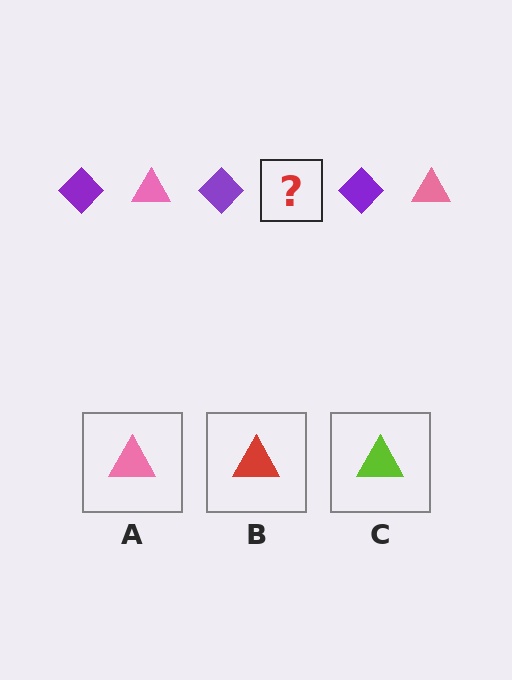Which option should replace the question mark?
Option A.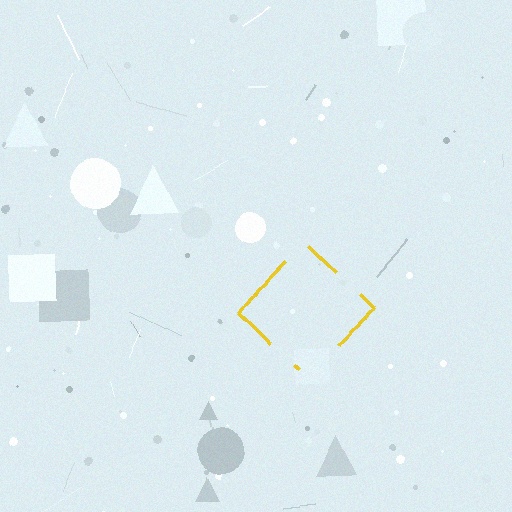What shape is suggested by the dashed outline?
The dashed outline suggests a diamond.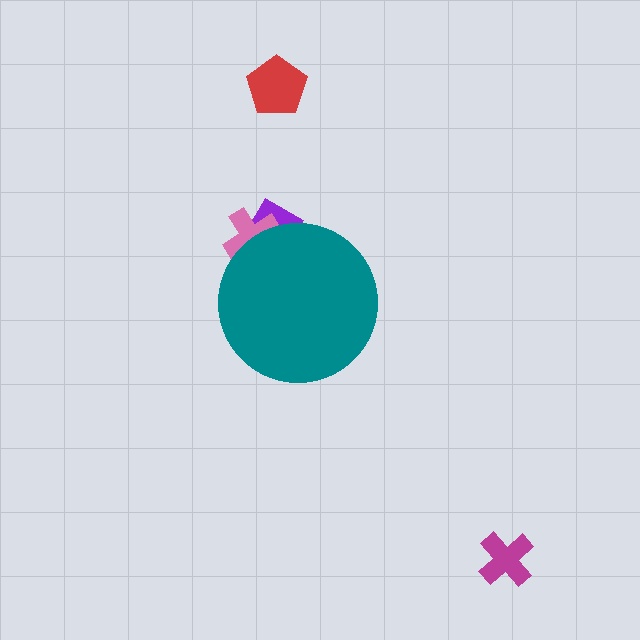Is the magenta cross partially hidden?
No, the magenta cross is fully visible.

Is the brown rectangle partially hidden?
Yes, the brown rectangle is partially hidden behind the teal circle.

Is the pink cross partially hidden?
Yes, the pink cross is partially hidden behind the teal circle.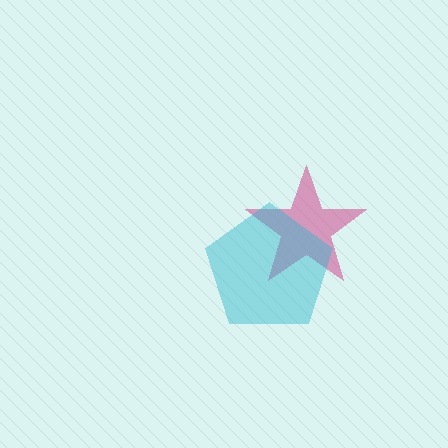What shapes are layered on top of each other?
The layered shapes are: a magenta star, a cyan pentagon.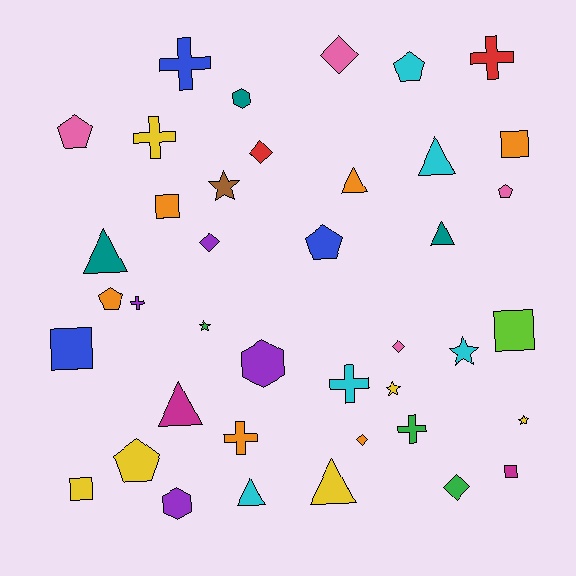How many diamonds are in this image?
There are 6 diamonds.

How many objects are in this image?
There are 40 objects.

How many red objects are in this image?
There are 2 red objects.